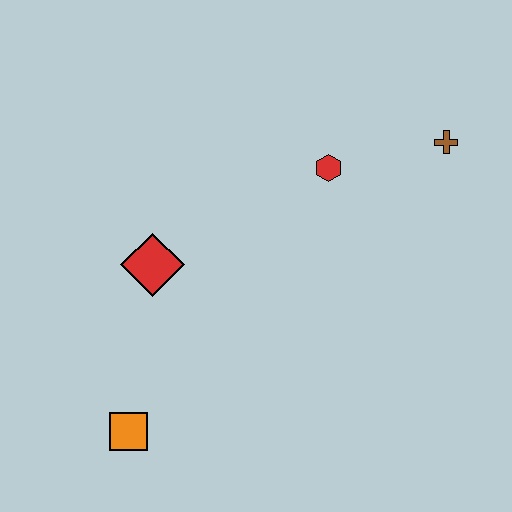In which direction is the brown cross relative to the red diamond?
The brown cross is to the right of the red diamond.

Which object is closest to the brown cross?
The red hexagon is closest to the brown cross.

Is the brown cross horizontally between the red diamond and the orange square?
No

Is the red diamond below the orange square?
No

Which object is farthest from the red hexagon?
The orange square is farthest from the red hexagon.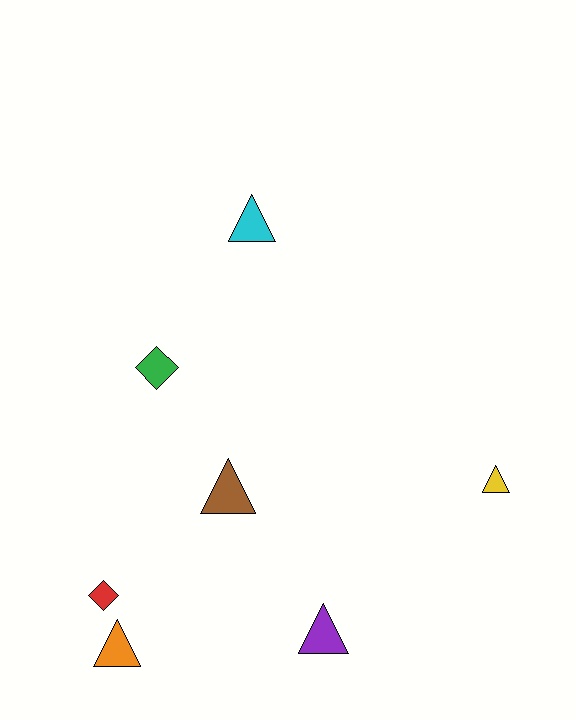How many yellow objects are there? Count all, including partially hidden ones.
There is 1 yellow object.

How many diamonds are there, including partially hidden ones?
There are 2 diamonds.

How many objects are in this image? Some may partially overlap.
There are 7 objects.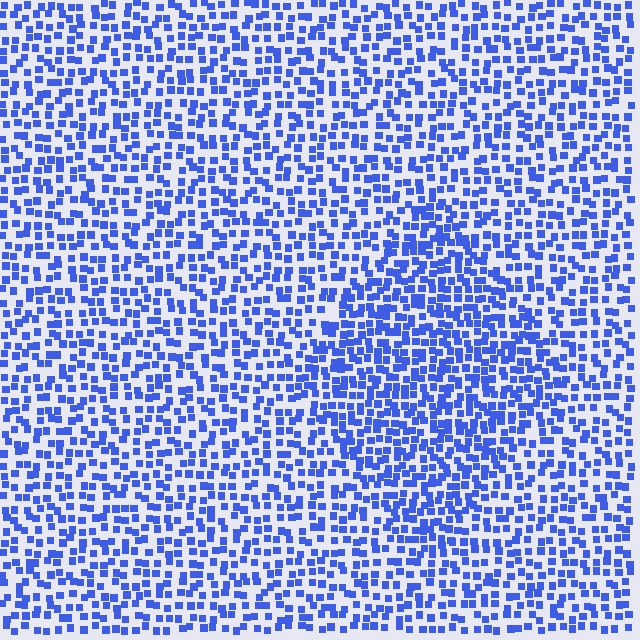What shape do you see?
I see a diamond.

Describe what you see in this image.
The image contains small blue elements arranged at two different densities. A diamond-shaped region is visible where the elements are more densely packed than the surrounding area.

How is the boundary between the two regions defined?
The boundary is defined by a change in element density (approximately 1.5x ratio). All elements are the same color, size, and shape.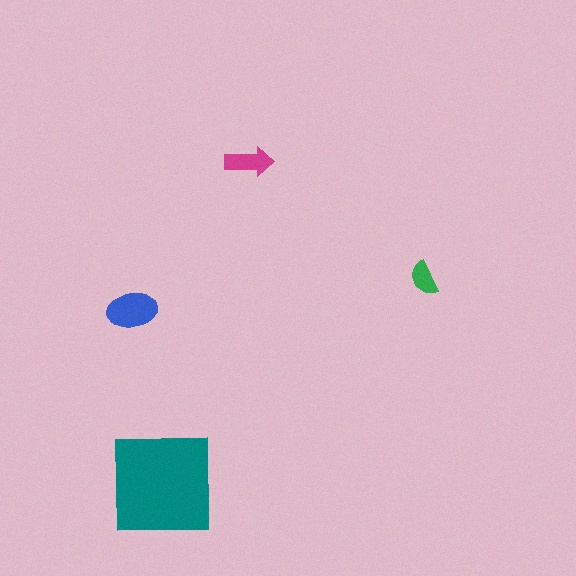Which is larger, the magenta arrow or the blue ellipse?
The blue ellipse.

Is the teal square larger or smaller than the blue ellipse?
Larger.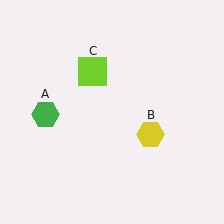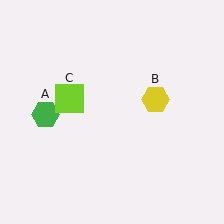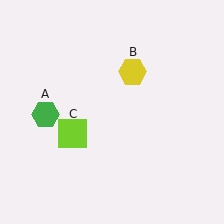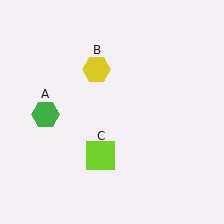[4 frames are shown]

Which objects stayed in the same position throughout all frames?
Green hexagon (object A) remained stationary.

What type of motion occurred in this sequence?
The yellow hexagon (object B), lime square (object C) rotated counterclockwise around the center of the scene.